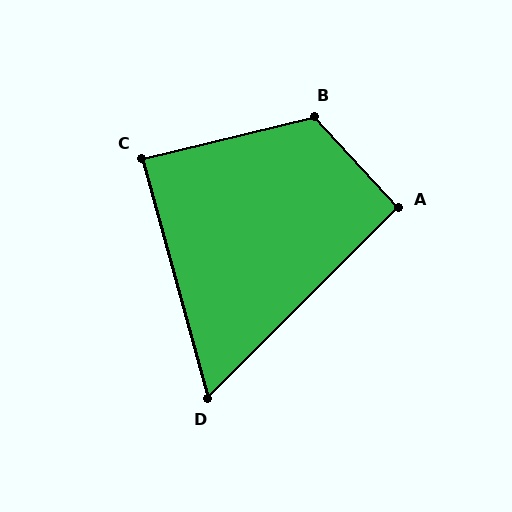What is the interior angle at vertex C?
Approximately 88 degrees (approximately right).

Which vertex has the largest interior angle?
B, at approximately 120 degrees.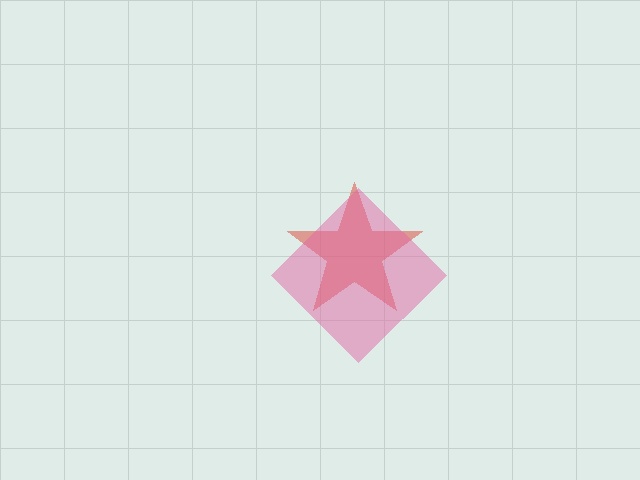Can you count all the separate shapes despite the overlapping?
Yes, there are 2 separate shapes.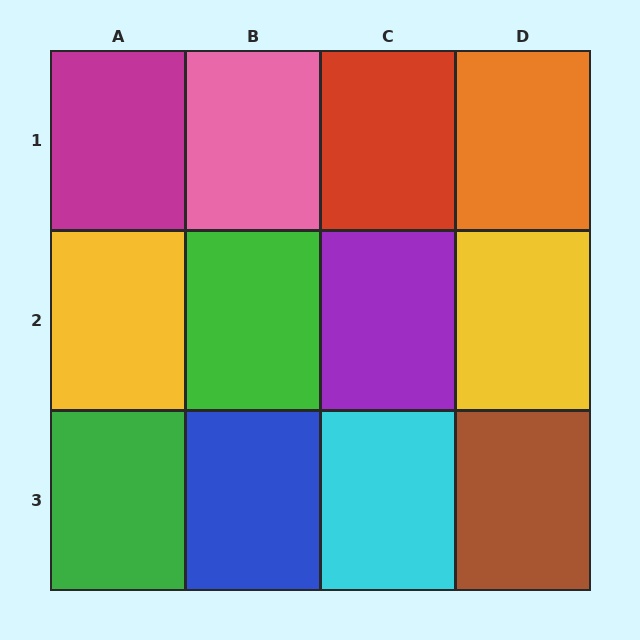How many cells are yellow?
2 cells are yellow.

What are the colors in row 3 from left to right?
Green, blue, cyan, brown.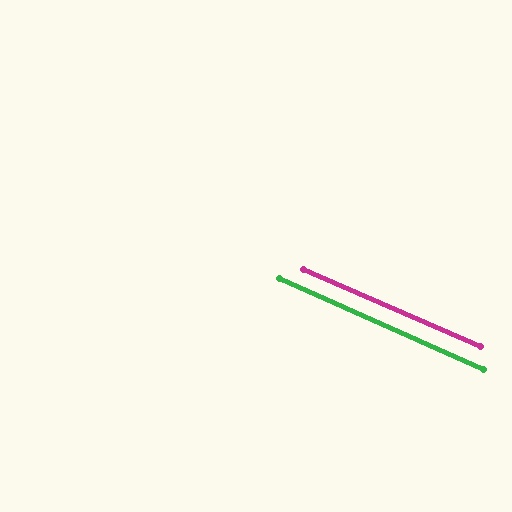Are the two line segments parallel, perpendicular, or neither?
Parallel — their directions differ by only 0.6°.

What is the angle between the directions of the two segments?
Approximately 1 degree.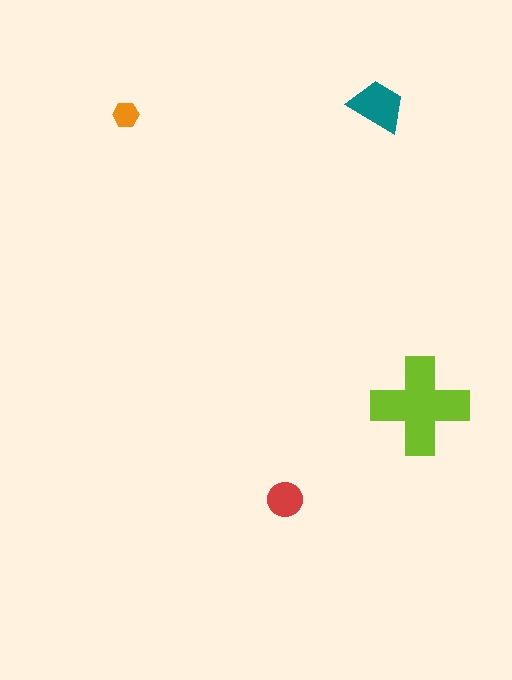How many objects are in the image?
There are 4 objects in the image.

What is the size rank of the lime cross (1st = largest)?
1st.